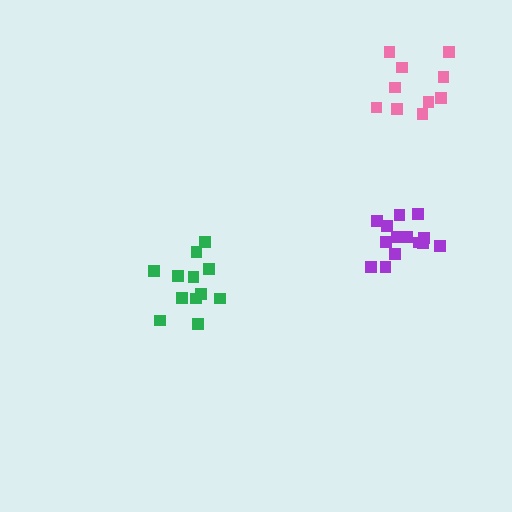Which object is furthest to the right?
The pink cluster is rightmost.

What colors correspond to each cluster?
The clusters are colored: green, purple, pink.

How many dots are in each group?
Group 1: 12 dots, Group 2: 14 dots, Group 3: 10 dots (36 total).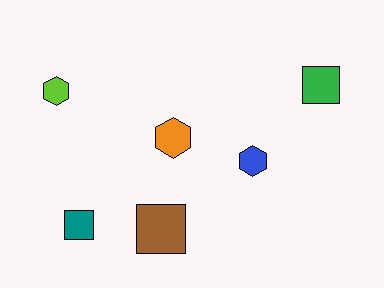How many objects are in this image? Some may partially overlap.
There are 6 objects.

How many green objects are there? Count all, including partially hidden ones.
There is 1 green object.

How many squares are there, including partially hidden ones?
There are 3 squares.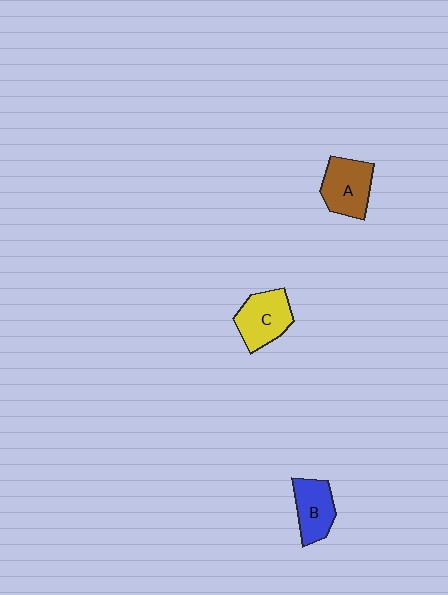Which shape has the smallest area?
Shape B (blue).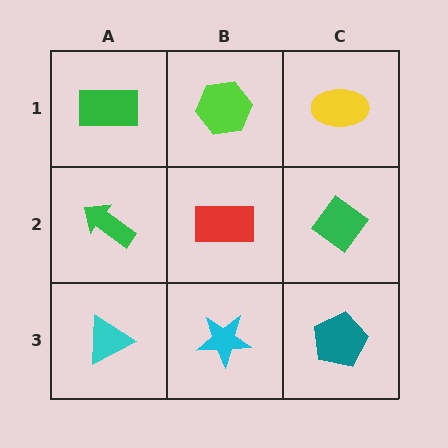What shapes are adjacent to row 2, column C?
A yellow ellipse (row 1, column C), a teal pentagon (row 3, column C), a red rectangle (row 2, column B).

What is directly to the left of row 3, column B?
A cyan triangle.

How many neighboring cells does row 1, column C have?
2.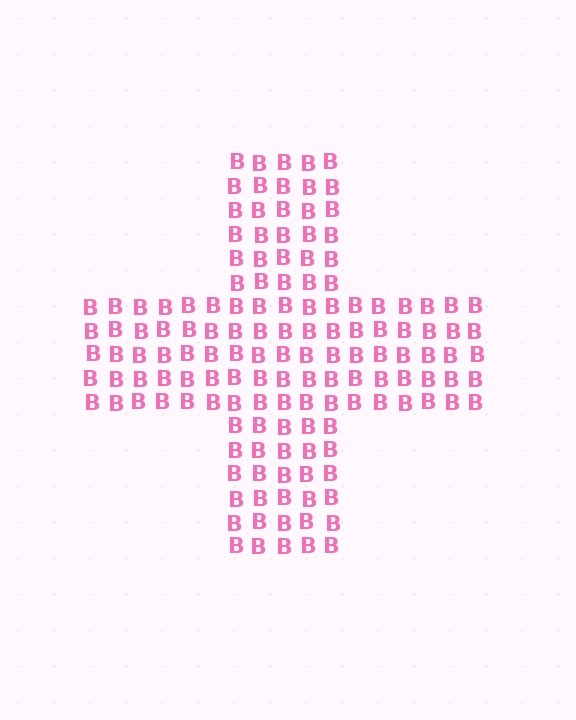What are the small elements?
The small elements are letter B's.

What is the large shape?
The large shape is a cross.